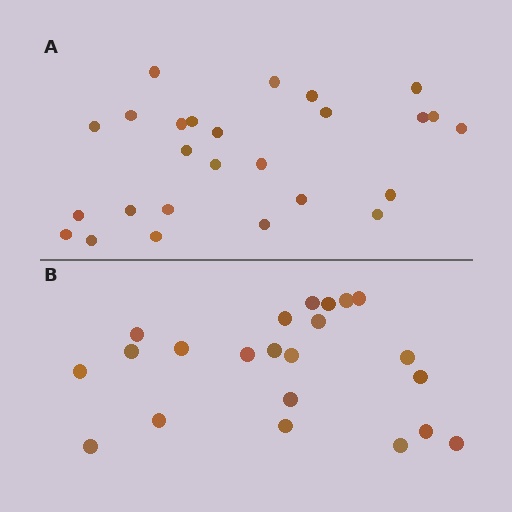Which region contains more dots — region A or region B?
Region A (the top region) has more dots.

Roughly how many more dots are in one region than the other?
Region A has about 4 more dots than region B.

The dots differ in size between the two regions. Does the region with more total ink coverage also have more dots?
No. Region B has more total ink coverage because its dots are larger, but region A actually contains more individual dots. Total area can be misleading — the number of items is what matters here.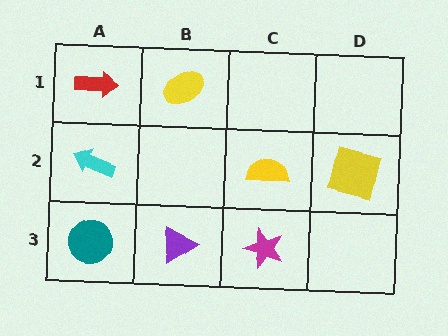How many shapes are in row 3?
3 shapes.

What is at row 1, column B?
A yellow ellipse.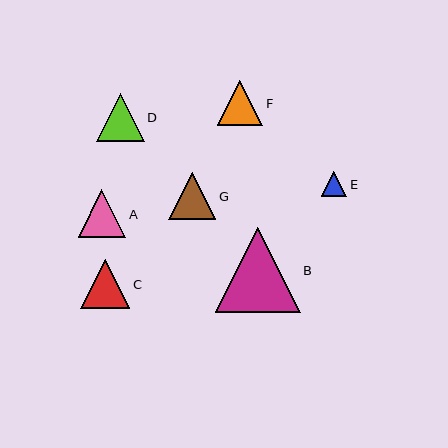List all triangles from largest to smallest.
From largest to smallest: B, C, D, A, G, F, E.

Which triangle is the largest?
Triangle B is the largest with a size of approximately 85 pixels.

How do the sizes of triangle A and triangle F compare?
Triangle A and triangle F are approximately the same size.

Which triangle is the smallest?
Triangle E is the smallest with a size of approximately 26 pixels.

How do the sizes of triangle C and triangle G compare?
Triangle C and triangle G are approximately the same size.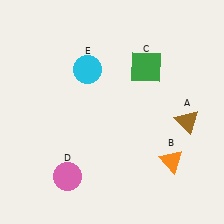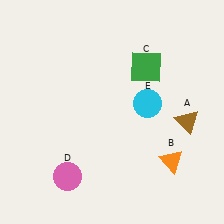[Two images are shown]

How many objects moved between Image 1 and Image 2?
1 object moved between the two images.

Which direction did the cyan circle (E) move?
The cyan circle (E) moved right.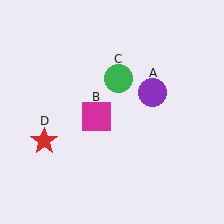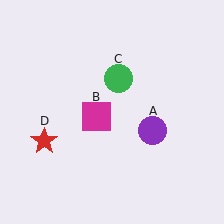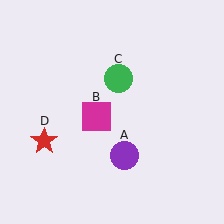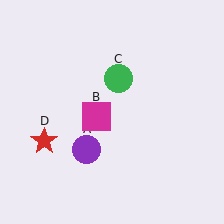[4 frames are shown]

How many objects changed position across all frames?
1 object changed position: purple circle (object A).